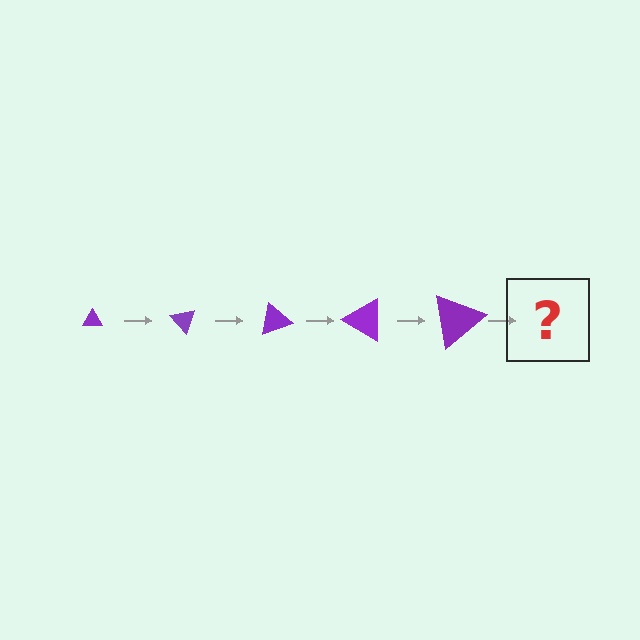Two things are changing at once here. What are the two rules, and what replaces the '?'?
The two rules are that the triangle grows larger each step and it rotates 50 degrees each step. The '?' should be a triangle, larger than the previous one and rotated 250 degrees from the start.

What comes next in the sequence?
The next element should be a triangle, larger than the previous one and rotated 250 degrees from the start.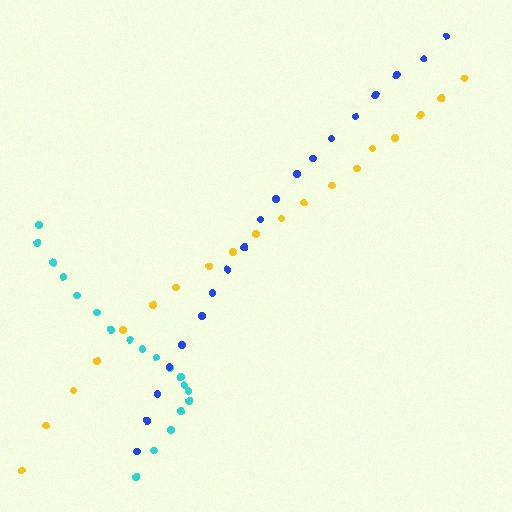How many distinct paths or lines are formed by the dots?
There are 3 distinct paths.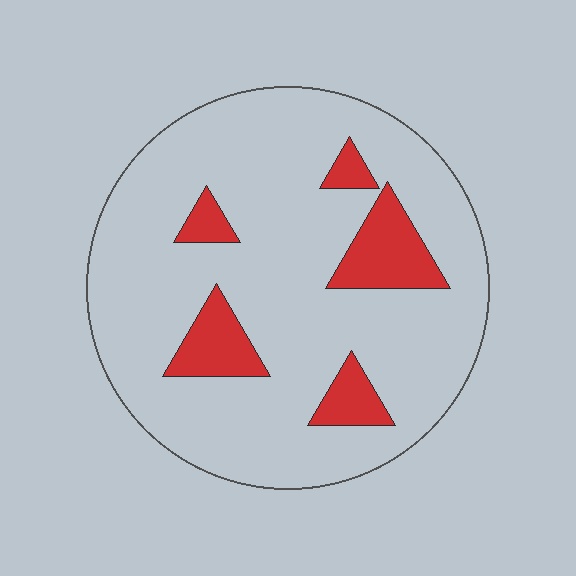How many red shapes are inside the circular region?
5.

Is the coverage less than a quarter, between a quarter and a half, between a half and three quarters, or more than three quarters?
Less than a quarter.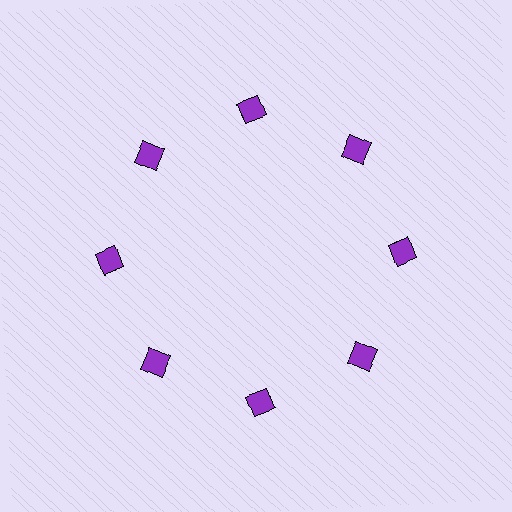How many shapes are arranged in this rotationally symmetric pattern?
There are 8 shapes, arranged in 8 groups of 1.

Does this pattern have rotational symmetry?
Yes, this pattern has 8-fold rotational symmetry. It looks the same after rotating 45 degrees around the center.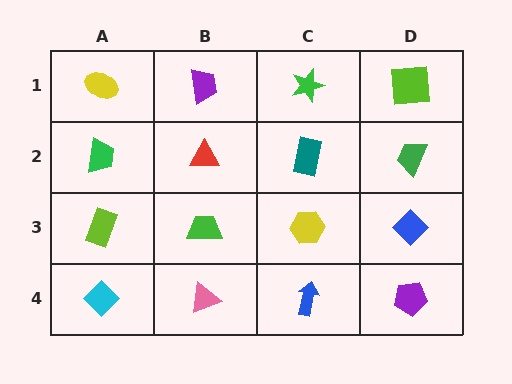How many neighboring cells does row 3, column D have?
3.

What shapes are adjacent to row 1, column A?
A green trapezoid (row 2, column A), a purple trapezoid (row 1, column B).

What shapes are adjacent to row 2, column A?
A yellow ellipse (row 1, column A), a lime rectangle (row 3, column A), a red triangle (row 2, column B).